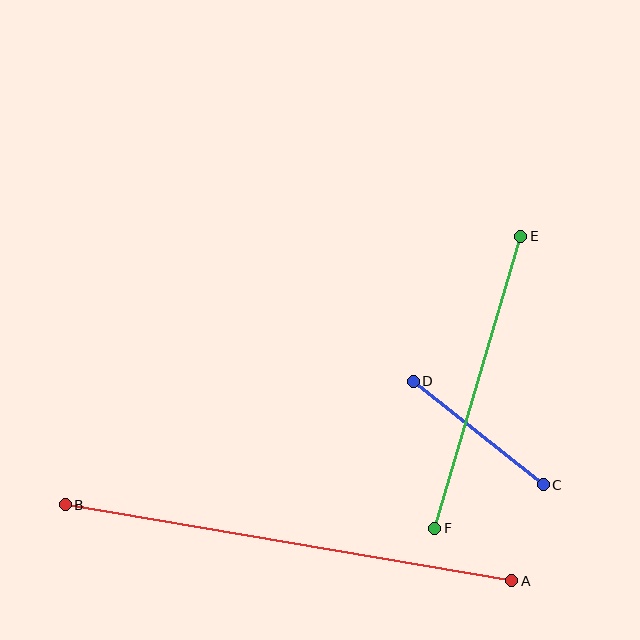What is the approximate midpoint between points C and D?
The midpoint is at approximately (478, 433) pixels.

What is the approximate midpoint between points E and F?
The midpoint is at approximately (478, 382) pixels.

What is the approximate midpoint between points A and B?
The midpoint is at approximately (288, 543) pixels.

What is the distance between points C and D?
The distance is approximately 166 pixels.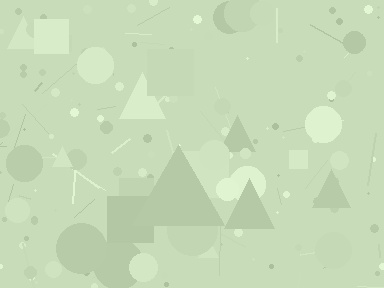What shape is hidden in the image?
A triangle is hidden in the image.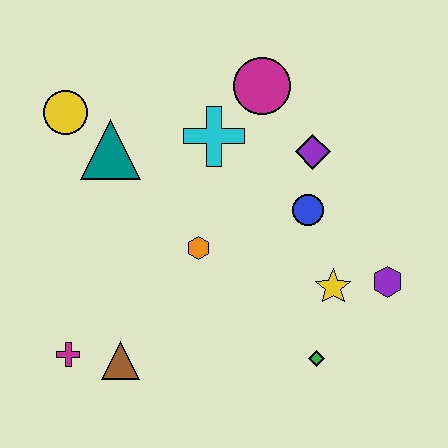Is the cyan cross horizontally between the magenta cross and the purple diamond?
Yes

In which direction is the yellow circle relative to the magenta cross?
The yellow circle is above the magenta cross.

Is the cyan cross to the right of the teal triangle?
Yes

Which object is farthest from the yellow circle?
The purple hexagon is farthest from the yellow circle.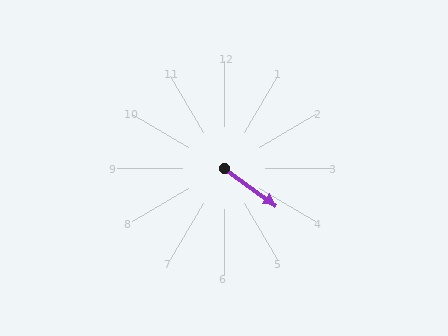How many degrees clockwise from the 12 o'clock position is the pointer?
Approximately 126 degrees.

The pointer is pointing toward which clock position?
Roughly 4 o'clock.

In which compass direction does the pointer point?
Southeast.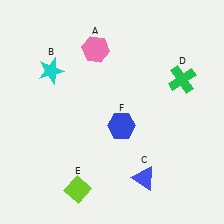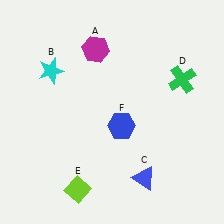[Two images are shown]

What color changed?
The hexagon (A) changed from pink in Image 1 to magenta in Image 2.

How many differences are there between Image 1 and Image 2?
There is 1 difference between the two images.